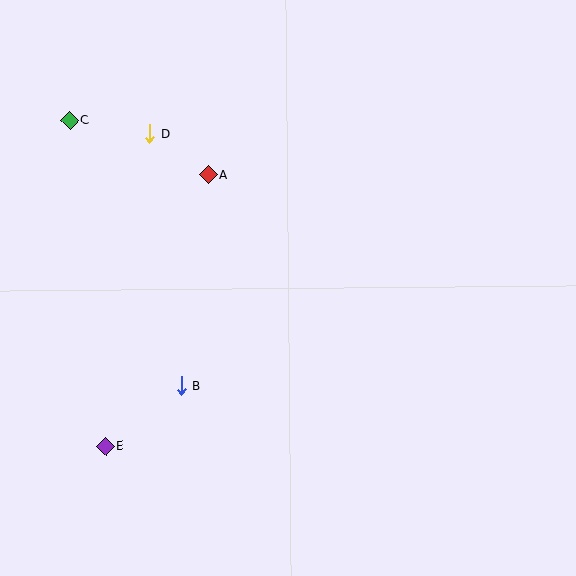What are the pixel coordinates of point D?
Point D is at (149, 134).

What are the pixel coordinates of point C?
Point C is at (70, 120).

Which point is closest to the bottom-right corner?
Point B is closest to the bottom-right corner.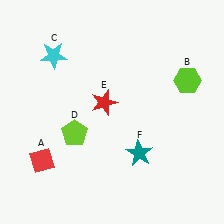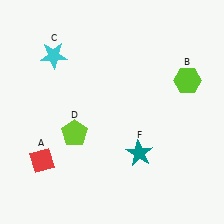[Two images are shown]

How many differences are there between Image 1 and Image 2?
There is 1 difference between the two images.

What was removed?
The red star (E) was removed in Image 2.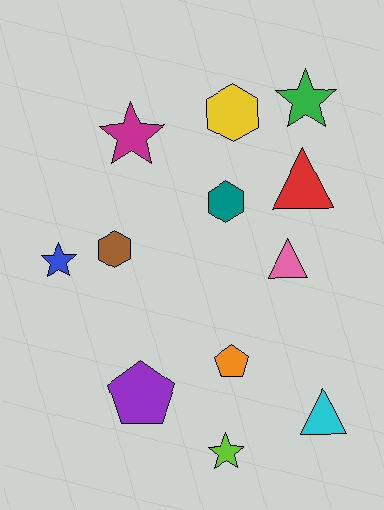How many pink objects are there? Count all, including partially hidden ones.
There is 1 pink object.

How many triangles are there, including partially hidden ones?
There are 3 triangles.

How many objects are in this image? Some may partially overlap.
There are 12 objects.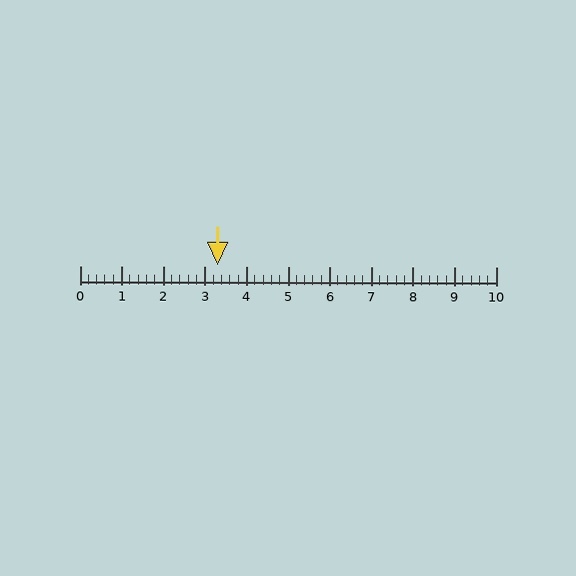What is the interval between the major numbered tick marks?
The major tick marks are spaced 1 units apart.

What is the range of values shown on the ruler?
The ruler shows values from 0 to 10.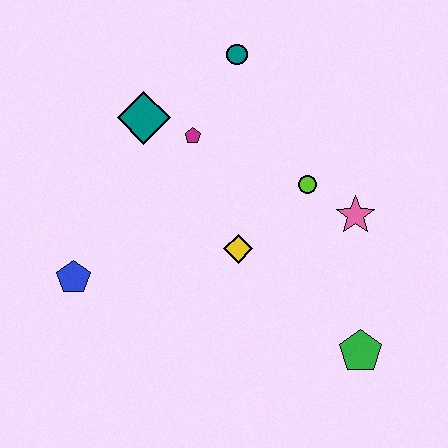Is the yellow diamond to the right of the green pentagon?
No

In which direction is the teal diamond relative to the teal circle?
The teal diamond is to the left of the teal circle.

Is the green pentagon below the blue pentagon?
Yes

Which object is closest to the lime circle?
The pink star is closest to the lime circle.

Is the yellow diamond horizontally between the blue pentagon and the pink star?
Yes